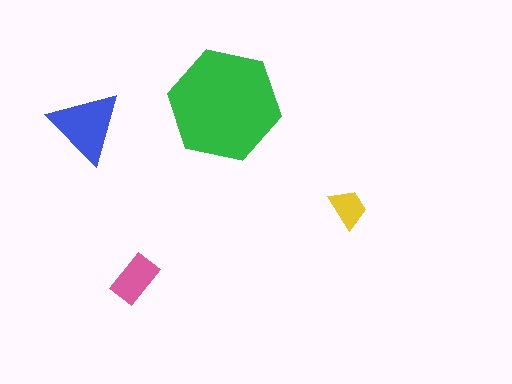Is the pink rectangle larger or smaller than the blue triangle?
Smaller.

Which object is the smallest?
The yellow trapezoid.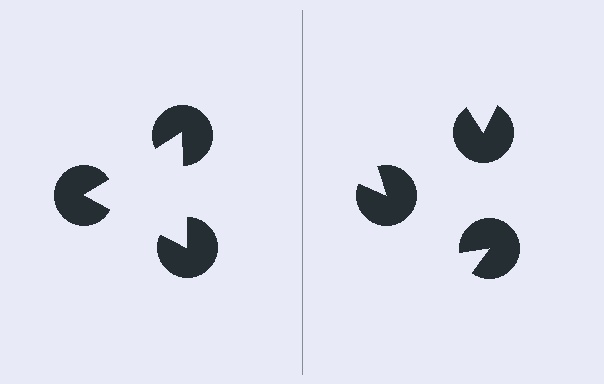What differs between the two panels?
The pac-man discs are positioned identically on both sides; only the wedge orientations differ. On the left they align to a triangle; on the right they are misaligned.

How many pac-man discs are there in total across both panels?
6 — 3 on each side.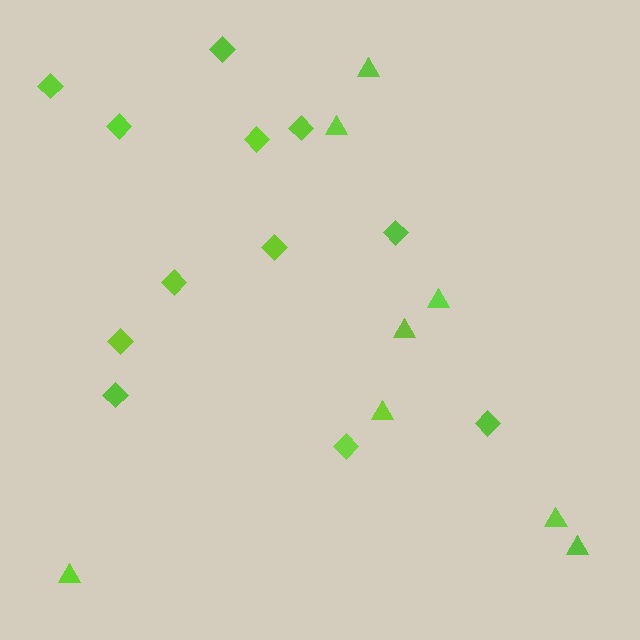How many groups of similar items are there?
There are 2 groups: one group of triangles (8) and one group of diamonds (12).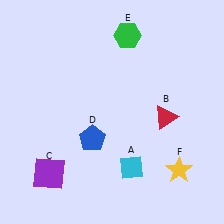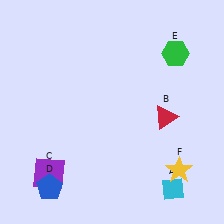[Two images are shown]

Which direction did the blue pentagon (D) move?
The blue pentagon (D) moved down.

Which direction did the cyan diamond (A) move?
The cyan diamond (A) moved right.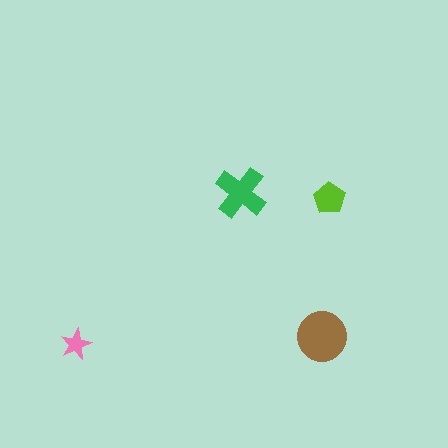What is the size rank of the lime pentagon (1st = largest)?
3rd.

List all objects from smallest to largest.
The pink star, the lime pentagon, the green cross, the brown circle.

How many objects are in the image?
There are 4 objects in the image.